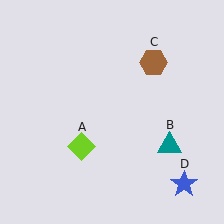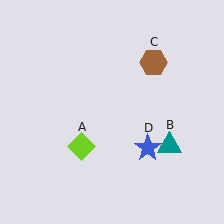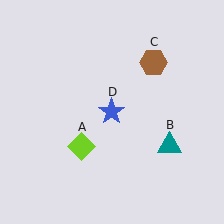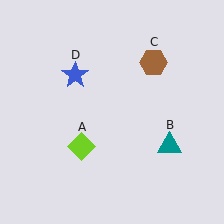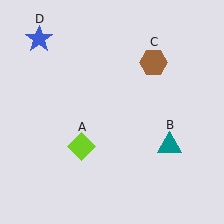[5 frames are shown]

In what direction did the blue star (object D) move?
The blue star (object D) moved up and to the left.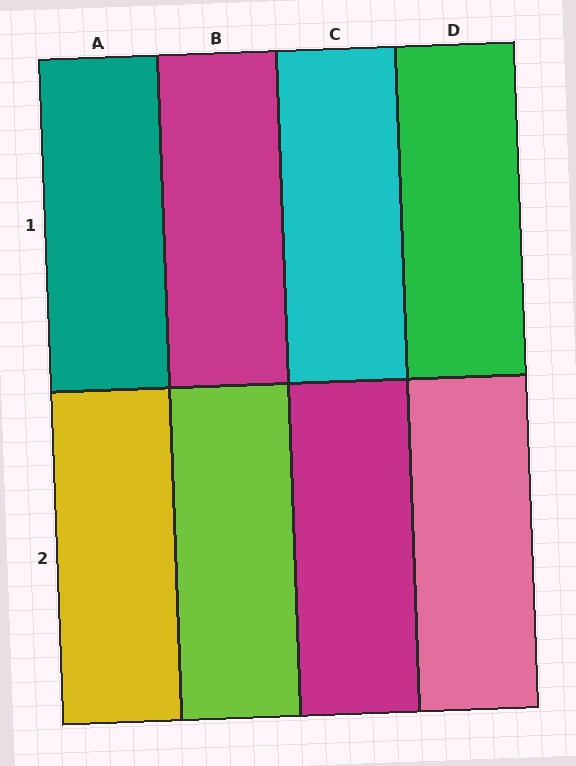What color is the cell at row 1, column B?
Magenta.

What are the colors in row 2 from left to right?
Yellow, lime, magenta, pink.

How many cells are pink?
1 cell is pink.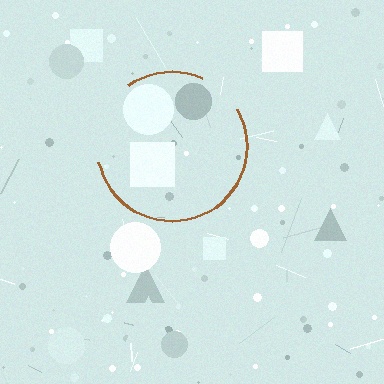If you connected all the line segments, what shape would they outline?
They would outline a circle.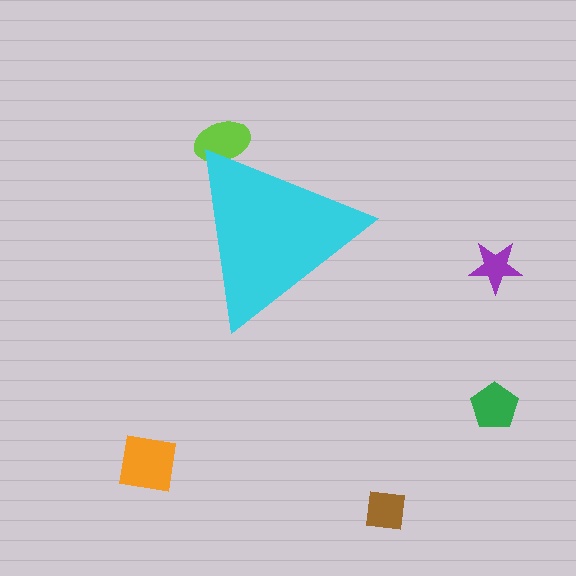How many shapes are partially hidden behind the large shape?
1 shape is partially hidden.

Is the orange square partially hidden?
No, the orange square is fully visible.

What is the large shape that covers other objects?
A cyan triangle.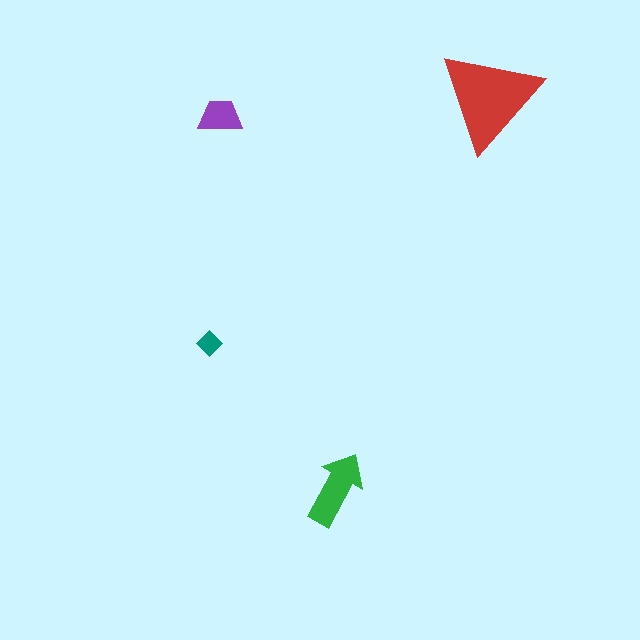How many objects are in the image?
There are 4 objects in the image.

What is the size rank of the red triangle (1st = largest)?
1st.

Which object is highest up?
The red triangle is topmost.